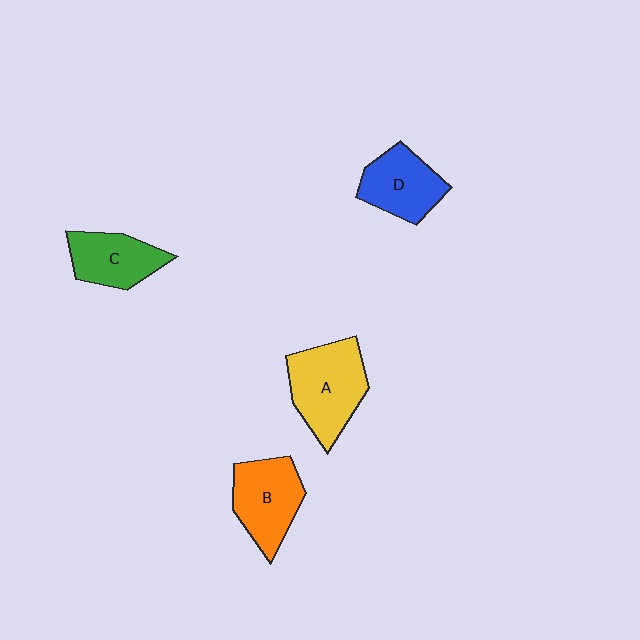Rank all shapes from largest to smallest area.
From largest to smallest: A (yellow), B (orange), D (blue), C (green).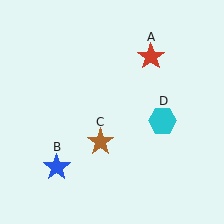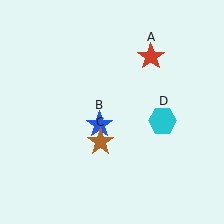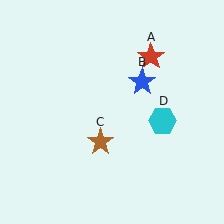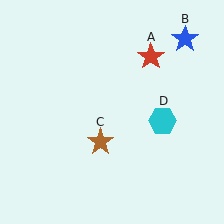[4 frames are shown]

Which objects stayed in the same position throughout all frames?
Red star (object A) and brown star (object C) and cyan hexagon (object D) remained stationary.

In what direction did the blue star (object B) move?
The blue star (object B) moved up and to the right.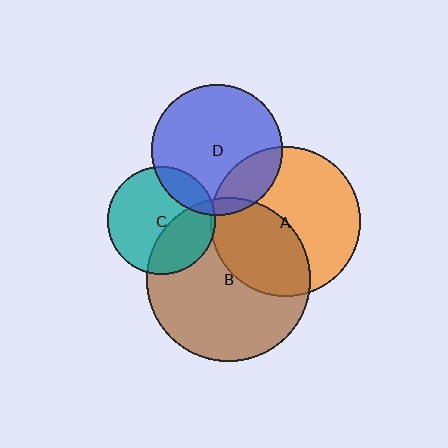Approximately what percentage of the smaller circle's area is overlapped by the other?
Approximately 20%.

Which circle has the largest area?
Circle B (brown).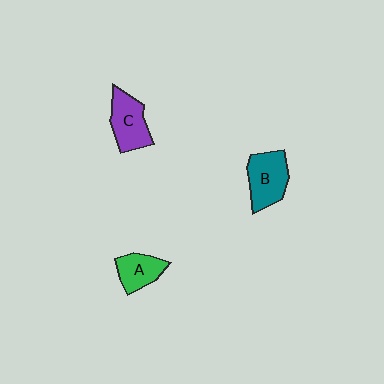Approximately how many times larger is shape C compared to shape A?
Approximately 1.3 times.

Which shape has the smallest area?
Shape A (green).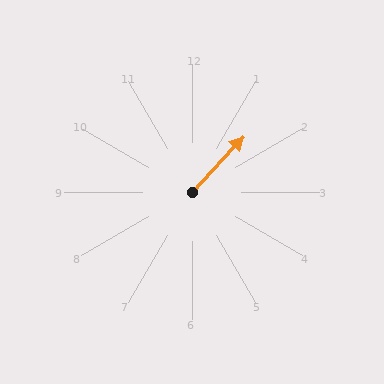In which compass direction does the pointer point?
Northeast.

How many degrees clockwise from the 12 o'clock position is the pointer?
Approximately 43 degrees.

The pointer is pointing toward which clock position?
Roughly 1 o'clock.